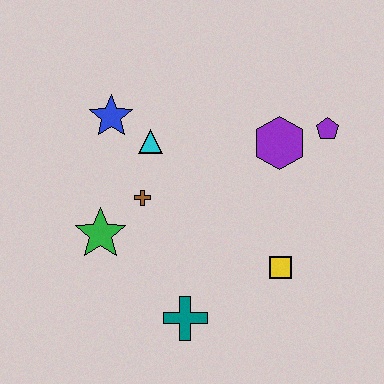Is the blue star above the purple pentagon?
Yes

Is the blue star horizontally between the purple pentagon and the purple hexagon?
No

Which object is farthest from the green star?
The purple pentagon is farthest from the green star.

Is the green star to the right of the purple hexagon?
No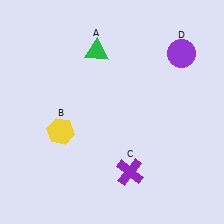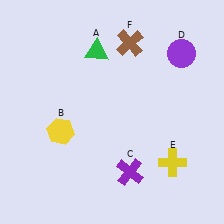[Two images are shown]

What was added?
A yellow cross (E), a brown cross (F) were added in Image 2.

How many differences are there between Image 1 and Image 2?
There are 2 differences between the two images.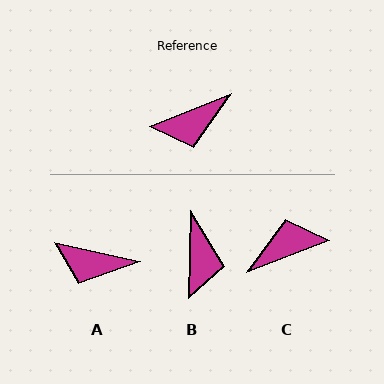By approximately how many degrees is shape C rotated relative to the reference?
Approximately 180 degrees counter-clockwise.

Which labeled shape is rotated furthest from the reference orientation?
C, about 180 degrees away.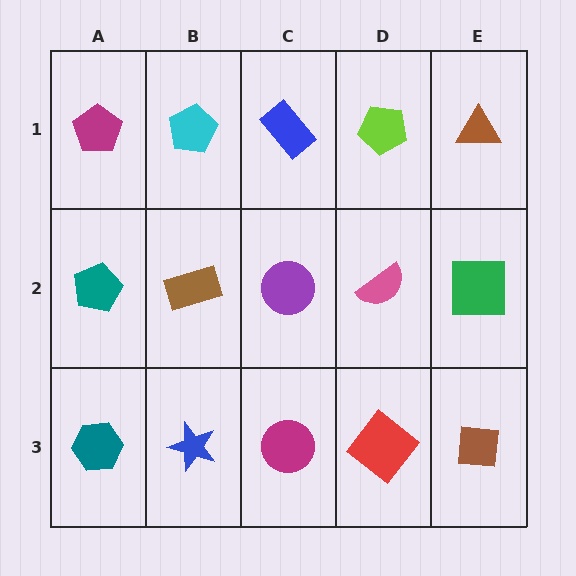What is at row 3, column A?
A teal hexagon.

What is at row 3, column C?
A magenta circle.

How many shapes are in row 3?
5 shapes.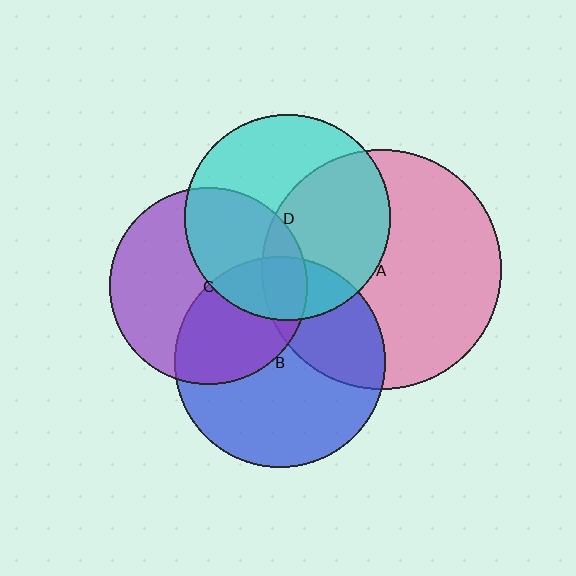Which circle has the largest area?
Circle A (pink).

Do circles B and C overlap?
Yes.